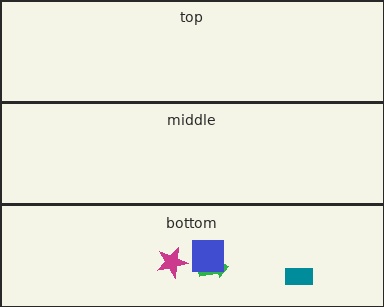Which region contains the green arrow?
The bottom region.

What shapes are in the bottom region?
The teal rectangle, the green arrow, the blue square, the magenta star.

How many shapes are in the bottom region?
4.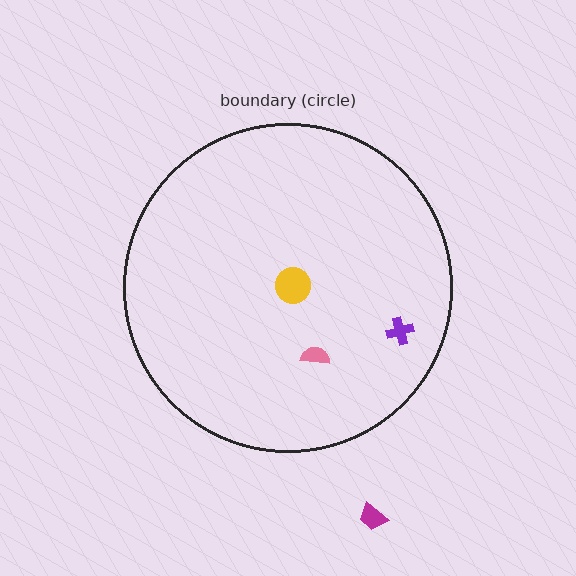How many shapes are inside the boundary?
3 inside, 1 outside.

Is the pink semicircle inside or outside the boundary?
Inside.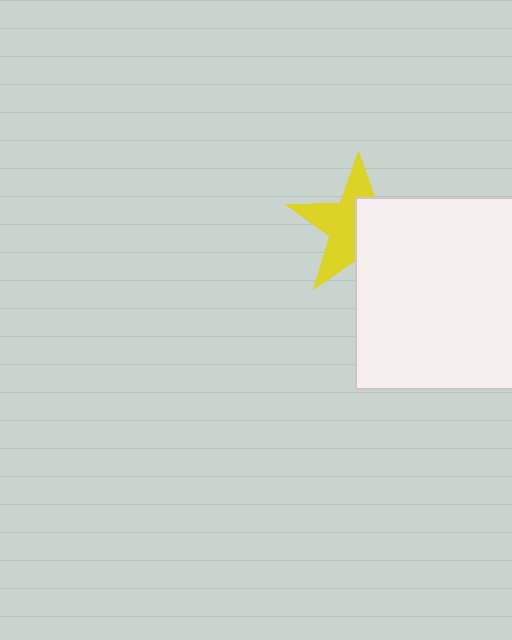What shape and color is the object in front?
The object in front is a white square.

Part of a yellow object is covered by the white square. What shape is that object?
It is a star.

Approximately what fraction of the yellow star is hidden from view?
Roughly 47% of the yellow star is hidden behind the white square.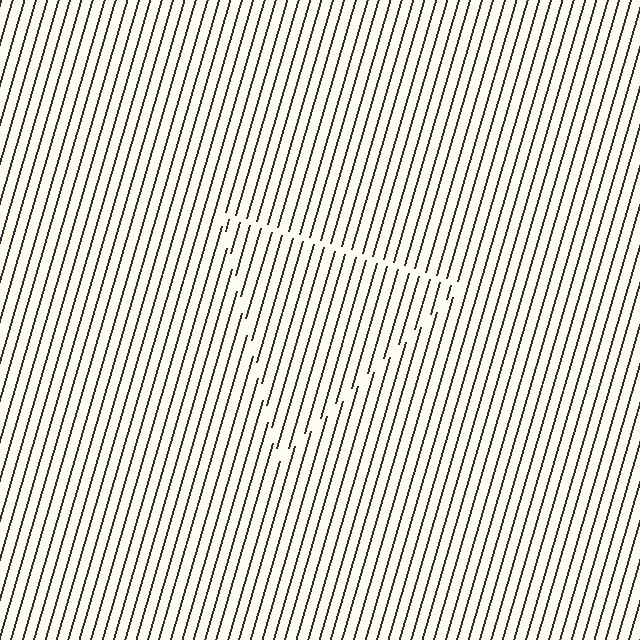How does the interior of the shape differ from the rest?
The interior of the shape contains the same grating, shifted by half a period — the contour is defined by the phase discontinuity where line-ends from the inner and outer gratings abut.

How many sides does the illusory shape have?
3 sides — the line-ends trace a triangle.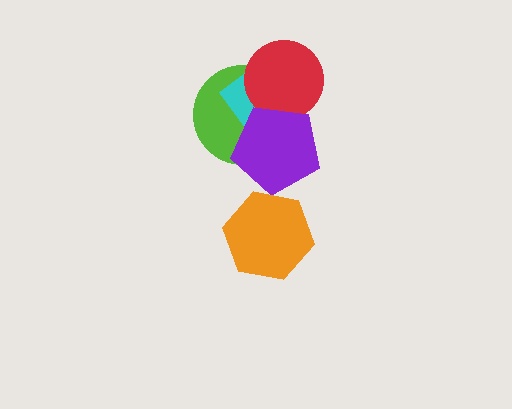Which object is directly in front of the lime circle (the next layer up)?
The cyan diamond is directly in front of the lime circle.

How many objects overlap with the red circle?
3 objects overlap with the red circle.